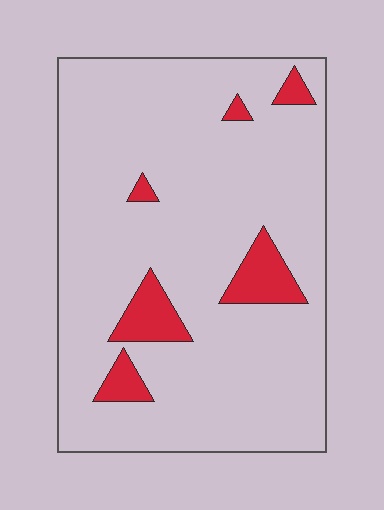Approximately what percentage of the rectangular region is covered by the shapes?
Approximately 10%.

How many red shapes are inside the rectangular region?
6.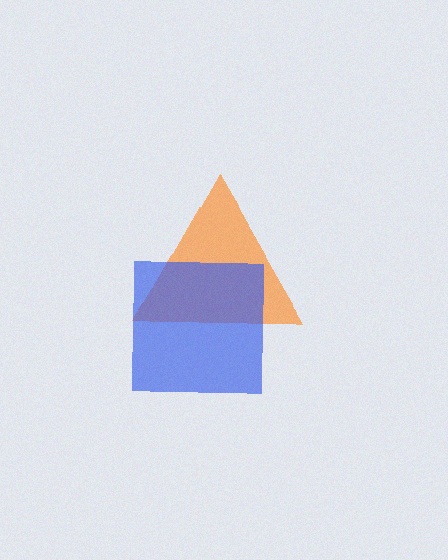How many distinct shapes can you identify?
There are 2 distinct shapes: an orange triangle, a blue square.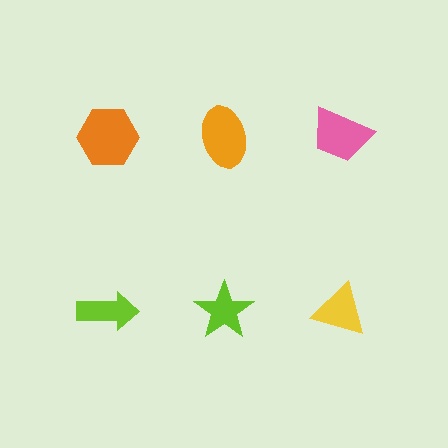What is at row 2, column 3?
A yellow triangle.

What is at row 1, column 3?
A pink trapezoid.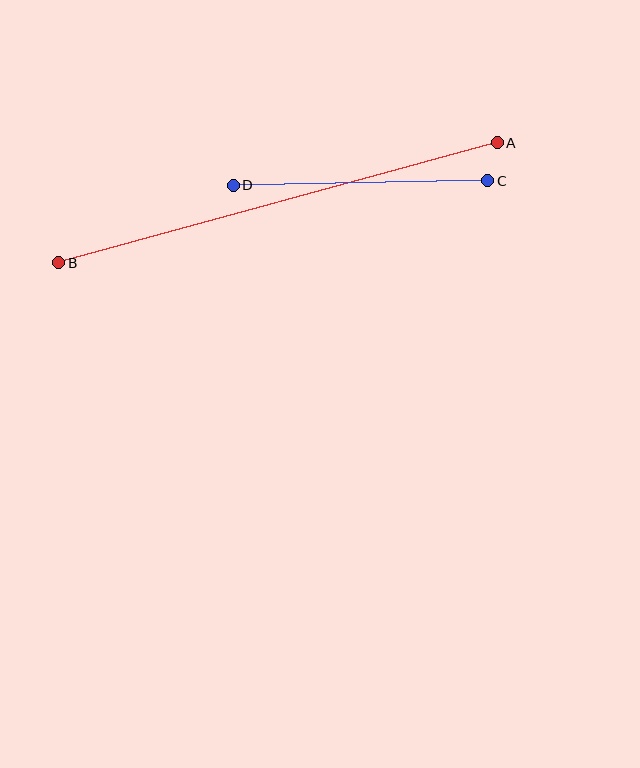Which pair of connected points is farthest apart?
Points A and B are farthest apart.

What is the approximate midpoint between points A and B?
The midpoint is at approximately (278, 203) pixels.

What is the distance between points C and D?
The distance is approximately 254 pixels.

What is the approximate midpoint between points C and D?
The midpoint is at approximately (360, 183) pixels.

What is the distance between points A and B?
The distance is approximately 454 pixels.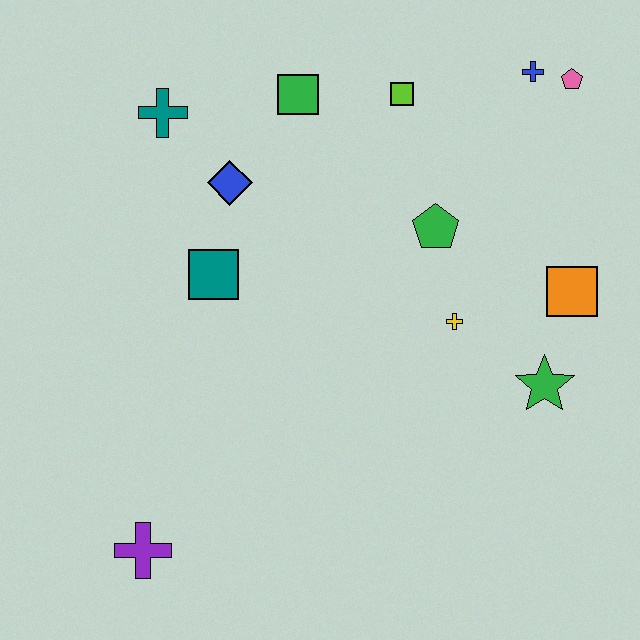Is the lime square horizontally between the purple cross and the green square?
No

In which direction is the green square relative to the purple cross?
The green square is above the purple cross.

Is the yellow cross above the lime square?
No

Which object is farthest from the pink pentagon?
The purple cross is farthest from the pink pentagon.